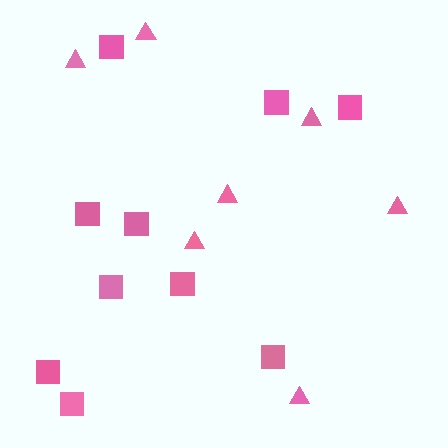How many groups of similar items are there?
There are 2 groups: one group of triangles (7) and one group of squares (10).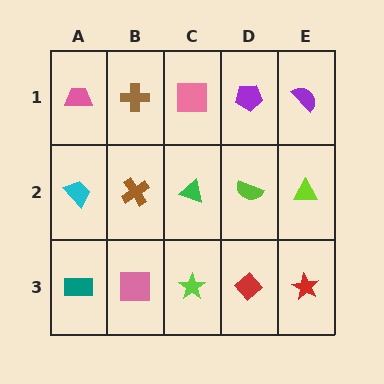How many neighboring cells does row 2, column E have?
3.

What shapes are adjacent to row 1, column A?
A cyan trapezoid (row 2, column A), a brown cross (row 1, column B).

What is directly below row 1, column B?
A brown cross.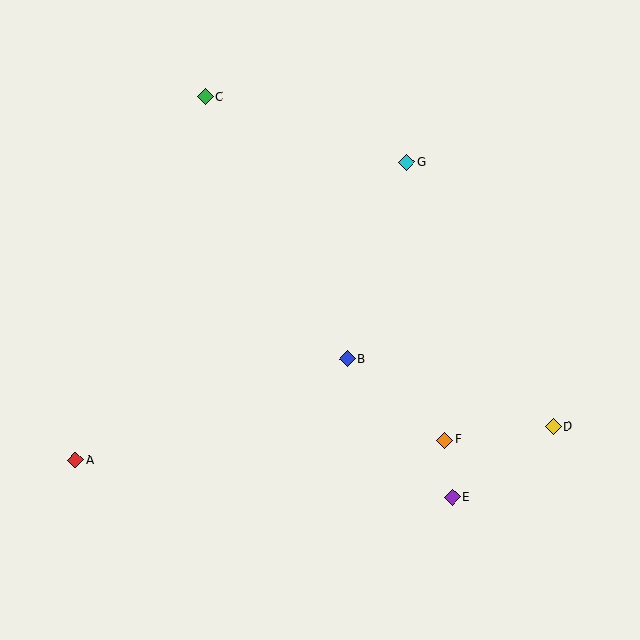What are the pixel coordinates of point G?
Point G is at (407, 163).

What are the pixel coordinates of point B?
Point B is at (347, 359).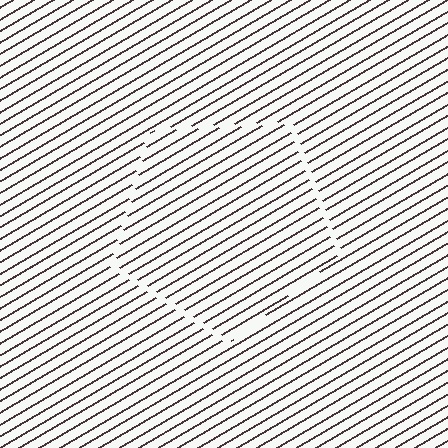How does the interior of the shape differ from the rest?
The interior of the shape contains the same grating, shifted by half a period — the contour is defined by the phase discontinuity where line-ends from the inner and outer gratings abut.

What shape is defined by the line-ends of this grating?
An illusory pentagon. The interior of the shape contains the same grating, shifted by half a period — the contour is defined by the phase discontinuity where line-ends from the inner and outer gratings abut.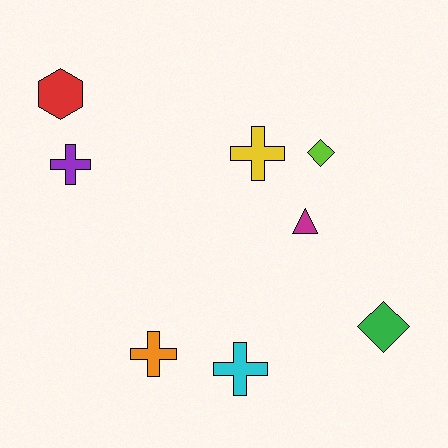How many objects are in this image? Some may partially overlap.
There are 8 objects.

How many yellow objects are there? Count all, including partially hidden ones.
There is 1 yellow object.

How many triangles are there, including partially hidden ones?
There is 1 triangle.